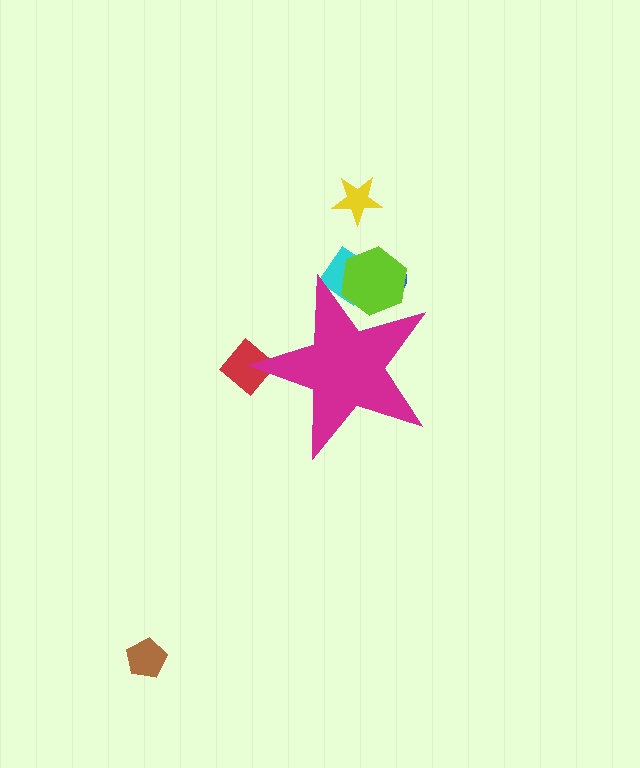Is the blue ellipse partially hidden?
Yes, the blue ellipse is partially hidden behind the magenta star.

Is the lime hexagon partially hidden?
Yes, the lime hexagon is partially hidden behind the magenta star.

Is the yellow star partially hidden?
No, the yellow star is fully visible.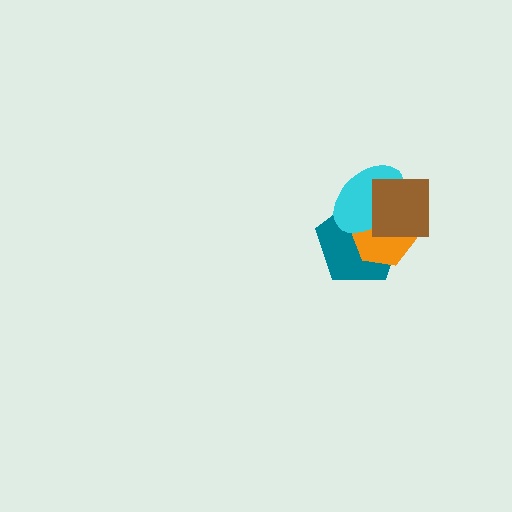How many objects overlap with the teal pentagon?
3 objects overlap with the teal pentagon.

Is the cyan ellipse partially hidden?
Yes, it is partially covered by another shape.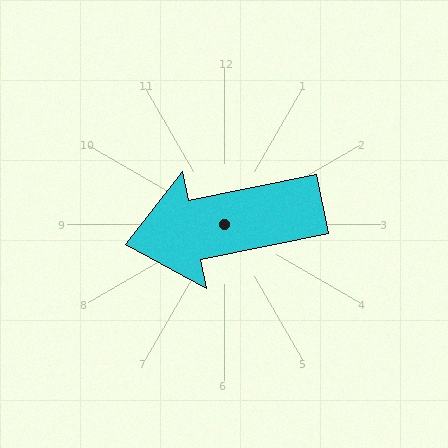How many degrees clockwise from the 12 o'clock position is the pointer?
Approximately 258 degrees.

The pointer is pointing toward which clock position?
Roughly 9 o'clock.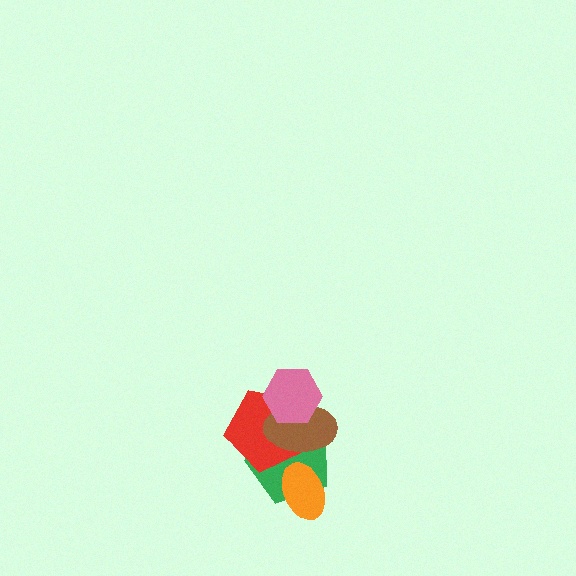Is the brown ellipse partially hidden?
Yes, it is partially covered by another shape.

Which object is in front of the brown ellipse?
The pink hexagon is in front of the brown ellipse.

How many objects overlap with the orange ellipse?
1 object overlaps with the orange ellipse.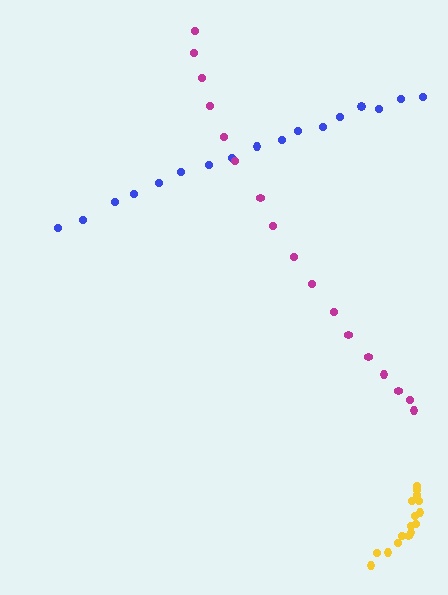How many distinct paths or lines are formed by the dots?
There are 3 distinct paths.